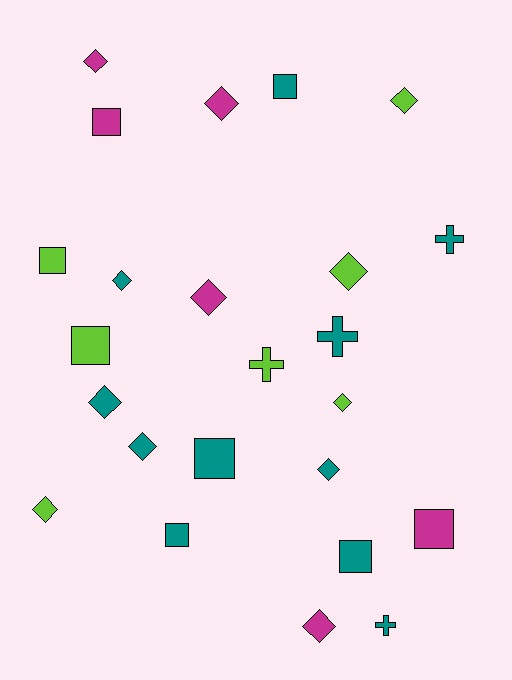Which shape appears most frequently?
Diamond, with 12 objects.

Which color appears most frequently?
Teal, with 11 objects.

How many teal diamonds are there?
There are 4 teal diamonds.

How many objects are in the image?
There are 24 objects.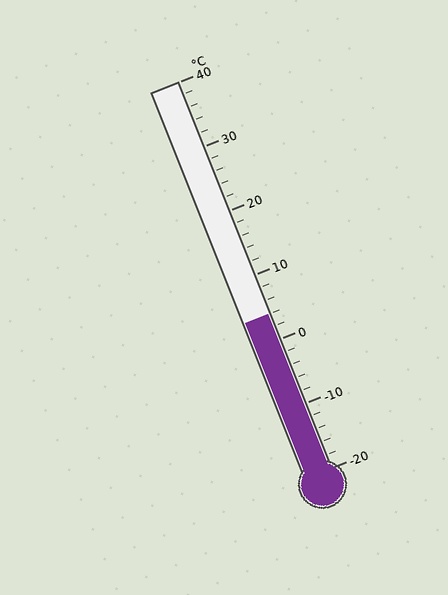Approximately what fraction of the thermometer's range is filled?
The thermometer is filled to approximately 40% of its range.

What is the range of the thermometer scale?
The thermometer scale ranges from -20°C to 40°C.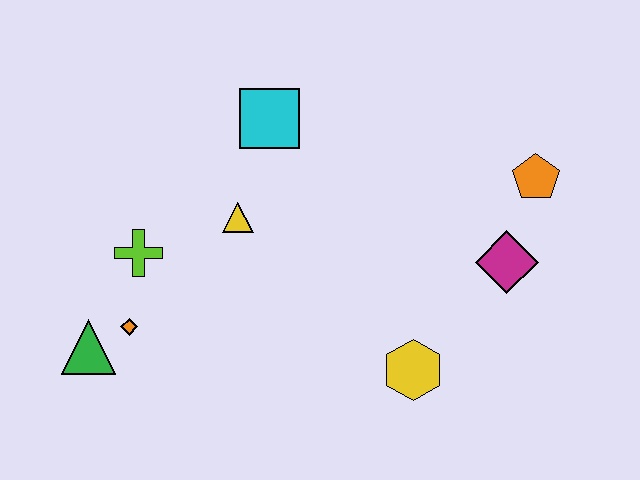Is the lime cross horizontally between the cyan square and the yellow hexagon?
No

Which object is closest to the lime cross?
The orange diamond is closest to the lime cross.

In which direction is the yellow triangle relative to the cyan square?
The yellow triangle is below the cyan square.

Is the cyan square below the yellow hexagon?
No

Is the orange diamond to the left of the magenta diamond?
Yes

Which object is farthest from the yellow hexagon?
The green triangle is farthest from the yellow hexagon.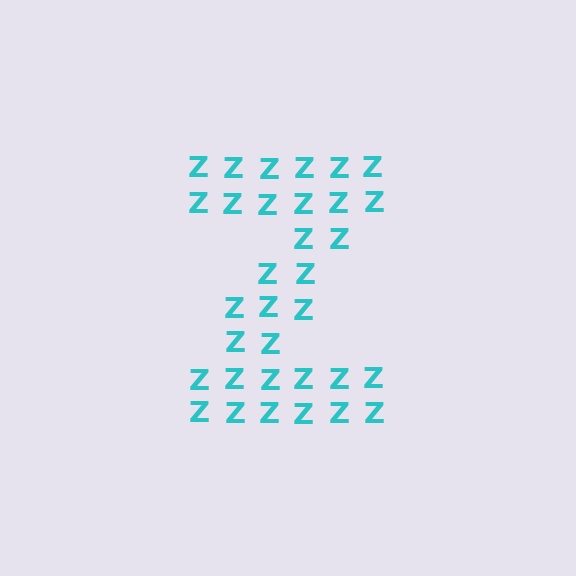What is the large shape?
The large shape is the letter Z.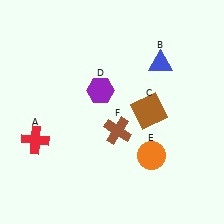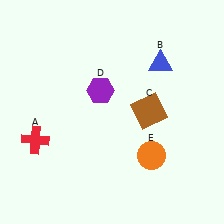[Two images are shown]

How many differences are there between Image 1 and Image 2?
There is 1 difference between the two images.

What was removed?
The brown cross (F) was removed in Image 2.